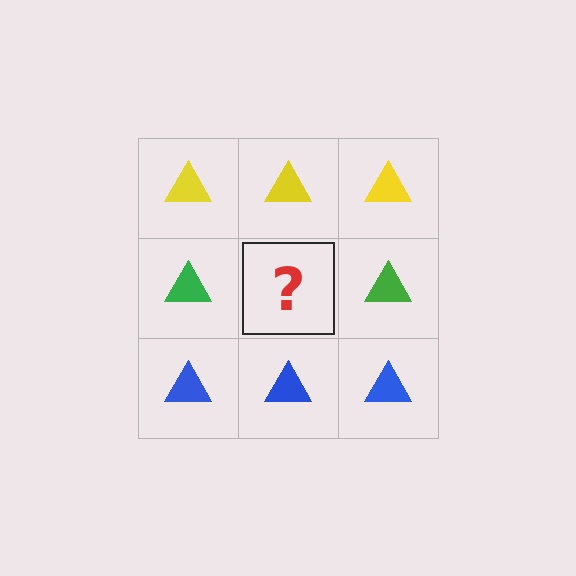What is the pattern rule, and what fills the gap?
The rule is that each row has a consistent color. The gap should be filled with a green triangle.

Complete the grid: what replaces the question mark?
The question mark should be replaced with a green triangle.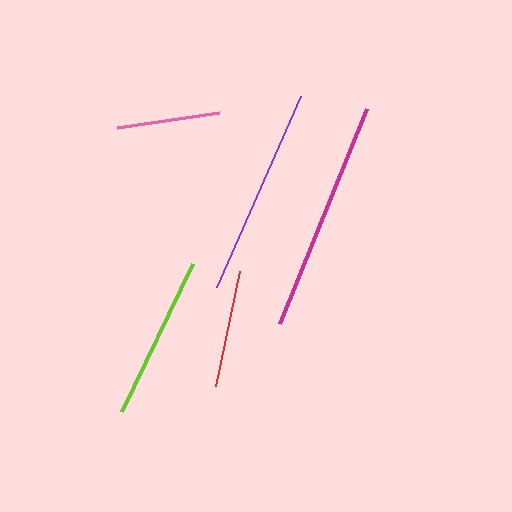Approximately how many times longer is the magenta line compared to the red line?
The magenta line is approximately 2.0 times the length of the red line.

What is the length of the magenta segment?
The magenta segment is approximately 232 pixels long.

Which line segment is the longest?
The magenta line is the longest at approximately 232 pixels.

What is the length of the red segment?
The red segment is approximately 118 pixels long.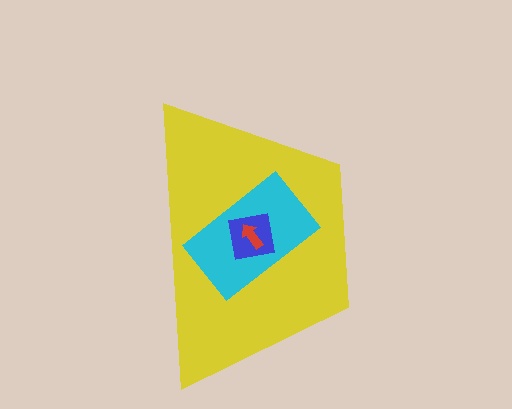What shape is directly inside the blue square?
The red arrow.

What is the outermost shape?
The yellow trapezoid.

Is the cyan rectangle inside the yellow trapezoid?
Yes.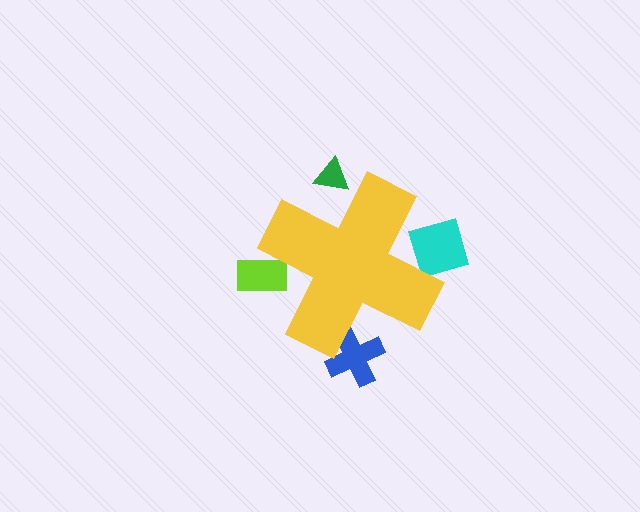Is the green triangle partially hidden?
Yes, the green triangle is partially hidden behind the yellow cross.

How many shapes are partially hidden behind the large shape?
4 shapes are partially hidden.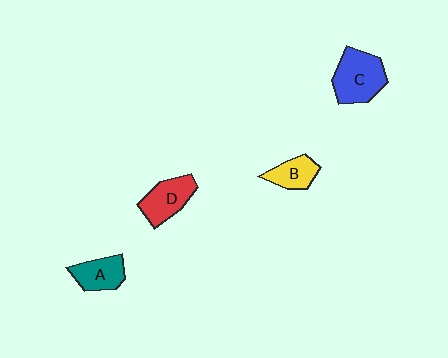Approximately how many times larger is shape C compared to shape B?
Approximately 1.7 times.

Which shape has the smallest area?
Shape B (yellow).